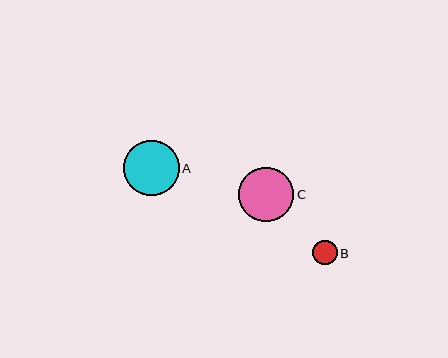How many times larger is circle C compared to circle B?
Circle C is approximately 2.2 times the size of circle B.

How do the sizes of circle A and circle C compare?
Circle A and circle C are approximately the same size.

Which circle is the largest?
Circle A is the largest with a size of approximately 56 pixels.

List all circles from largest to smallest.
From largest to smallest: A, C, B.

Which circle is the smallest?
Circle B is the smallest with a size of approximately 25 pixels.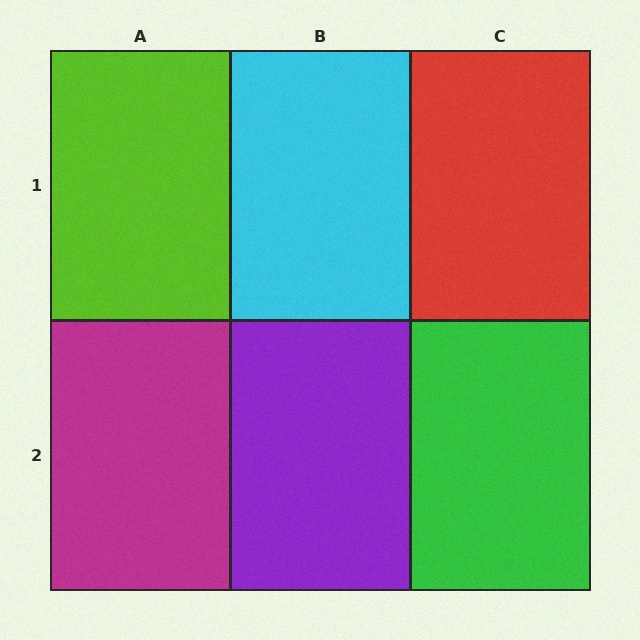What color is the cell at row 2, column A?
Magenta.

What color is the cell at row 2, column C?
Green.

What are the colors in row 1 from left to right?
Lime, cyan, red.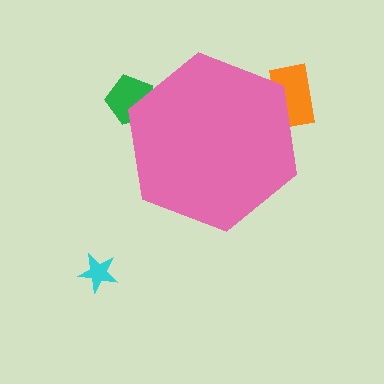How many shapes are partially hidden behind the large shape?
2 shapes are partially hidden.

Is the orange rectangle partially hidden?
Yes, the orange rectangle is partially hidden behind the pink hexagon.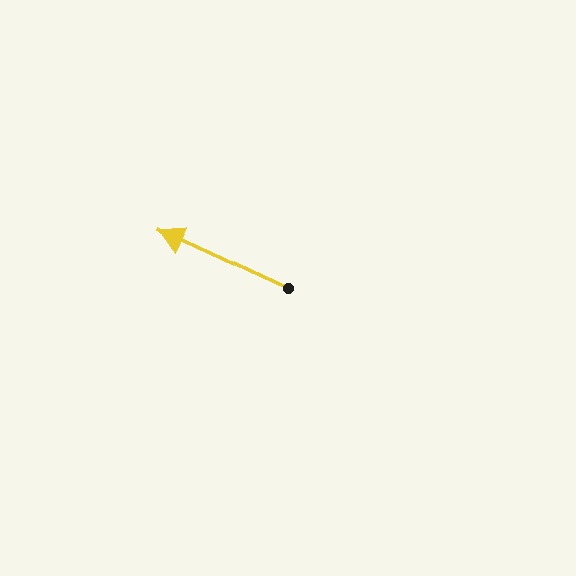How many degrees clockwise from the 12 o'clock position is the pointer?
Approximately 295 degrees.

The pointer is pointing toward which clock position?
Roughly 10 o'clock.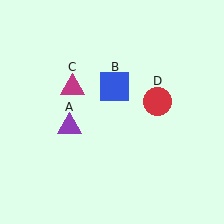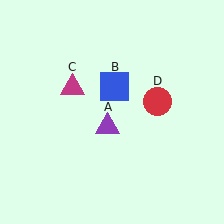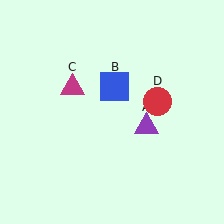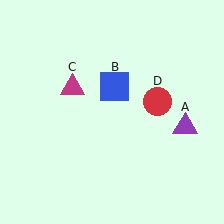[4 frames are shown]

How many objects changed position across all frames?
1 object changed position: purple triangle (object A).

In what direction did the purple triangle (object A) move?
The purple triangle (object A) moved right.